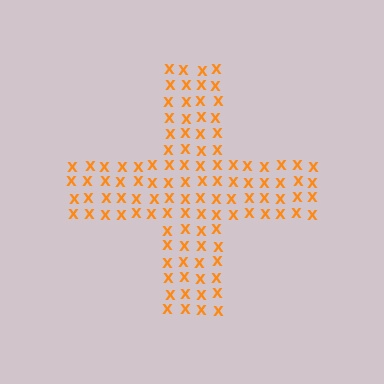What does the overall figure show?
The overall figure shows a cross.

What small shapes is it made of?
It is made of small letter X's.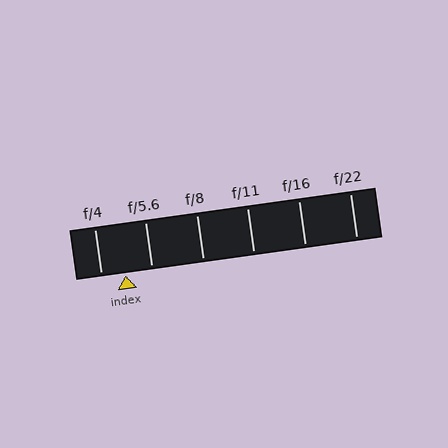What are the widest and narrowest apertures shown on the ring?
The widest aperture shown is f/4 and the narrowest is f/22.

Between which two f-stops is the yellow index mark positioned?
The index mark is between f/4 and f/5.6.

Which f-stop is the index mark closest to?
The index mark is closest to f/4.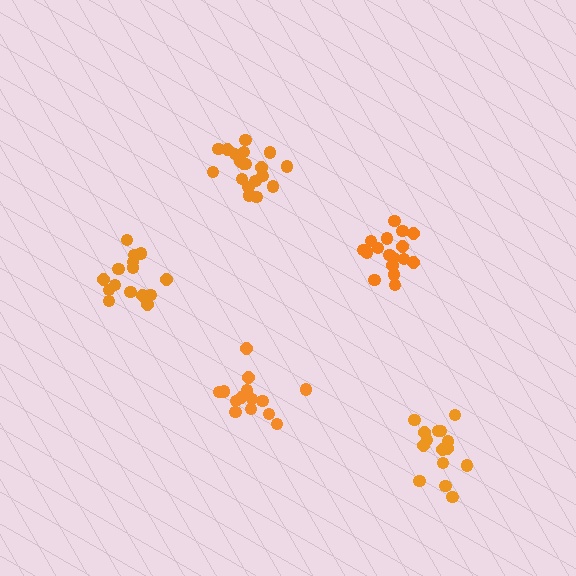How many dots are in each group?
Group 1: 14 dots, Group 2: 15 dots, Group 3: 17 dots, Group 4: 19 dots, Group 5: 15 dots (80 total).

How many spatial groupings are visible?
There are 5 spatial groupings.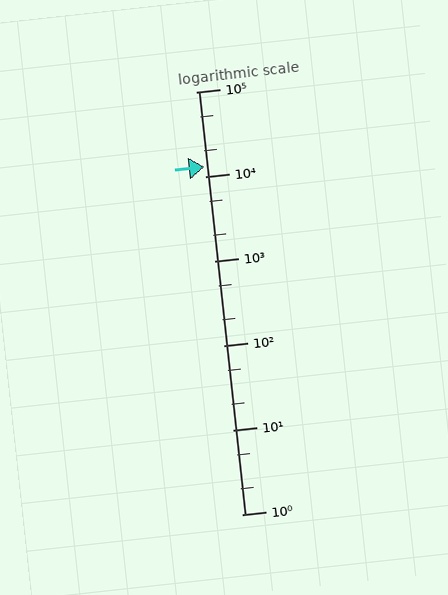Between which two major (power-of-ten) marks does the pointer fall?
The pointer is between 10000 and 100000.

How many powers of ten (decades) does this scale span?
The scale spans 5 decades, from 1 to 100000.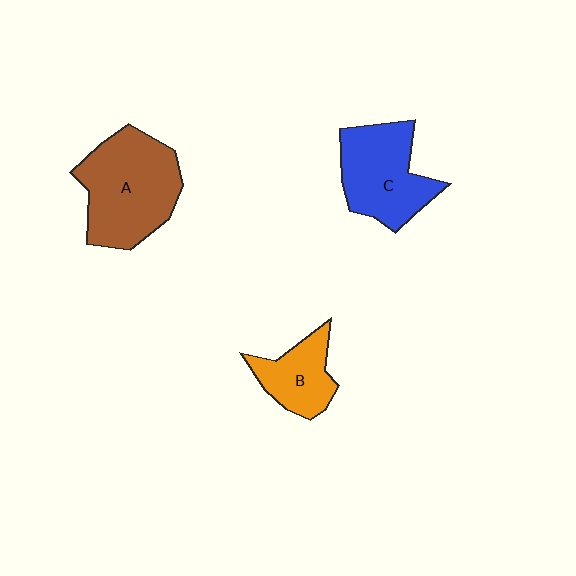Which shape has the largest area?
Shape A (brown).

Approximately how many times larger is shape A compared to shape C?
Approximately 1.3 times.